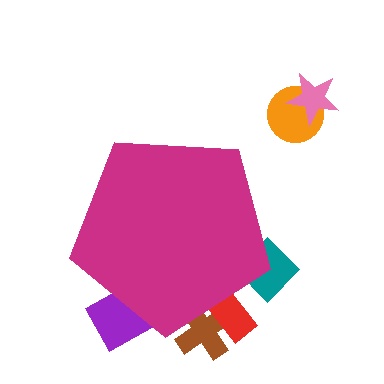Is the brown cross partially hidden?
Yes, the brown cross is partially hidden behind the magenta pentagon.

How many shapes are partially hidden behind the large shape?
4 shapes are partially hidden.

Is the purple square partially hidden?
Yes, the purple square is partially hidden behind the magenta pentagon.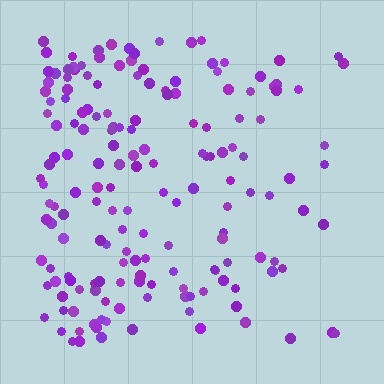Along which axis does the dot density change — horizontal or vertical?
Horizontal.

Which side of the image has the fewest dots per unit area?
The right.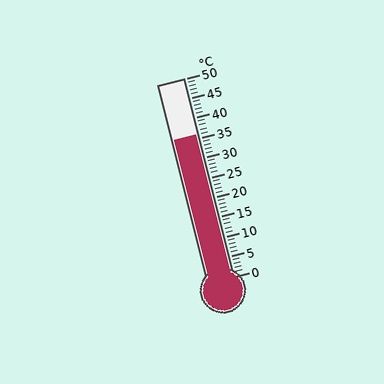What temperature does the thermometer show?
The thermometer shows approximately 36°C.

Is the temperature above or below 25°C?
The temperature is above 25°C.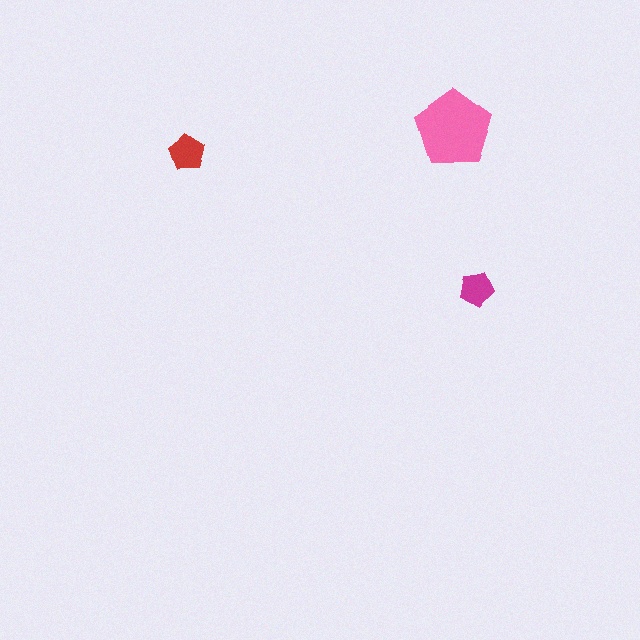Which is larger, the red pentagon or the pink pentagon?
The pink one.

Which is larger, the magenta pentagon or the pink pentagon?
The pink one.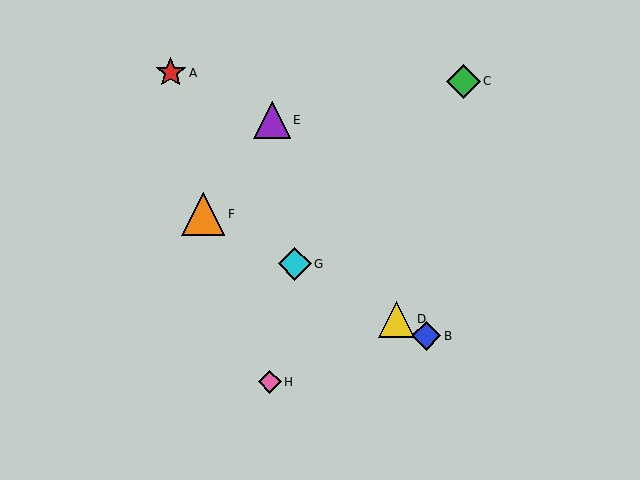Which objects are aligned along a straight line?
Objects B, D, F, G are aligned along a straight line.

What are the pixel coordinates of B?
Object B is at (426, 336).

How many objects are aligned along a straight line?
4 objects (B, D, F, G) are aligned along a straight line.